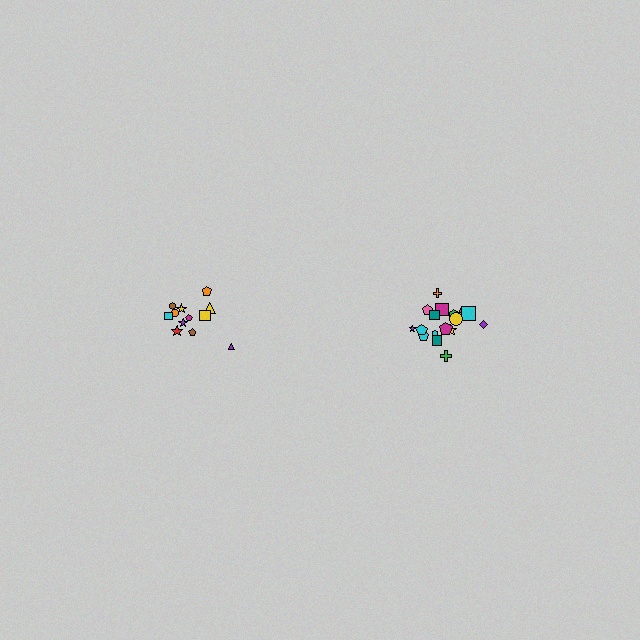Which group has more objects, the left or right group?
The right group.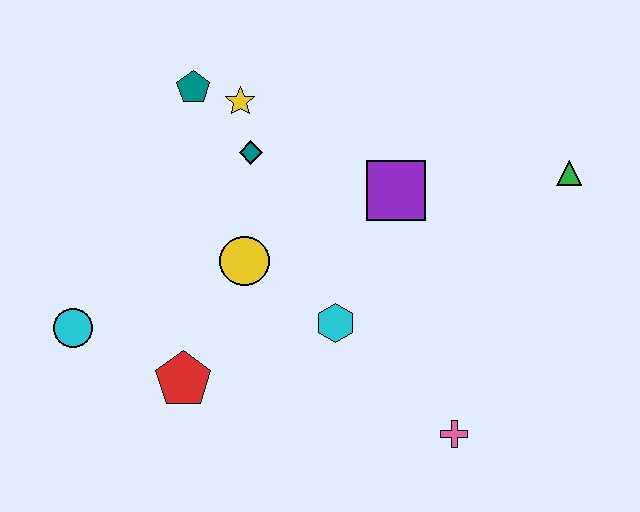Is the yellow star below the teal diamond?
No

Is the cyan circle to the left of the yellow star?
Yes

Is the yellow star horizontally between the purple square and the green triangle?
No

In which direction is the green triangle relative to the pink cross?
The green triangle is above the pink cross.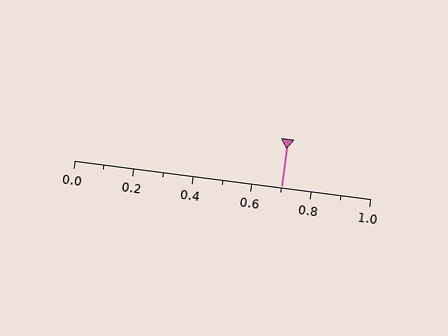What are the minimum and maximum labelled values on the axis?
The axis runs from 0.0 to 1.0.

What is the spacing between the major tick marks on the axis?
The major ticks are spaced 0.2 apart.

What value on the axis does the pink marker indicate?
The marker indicates approximately 0.7.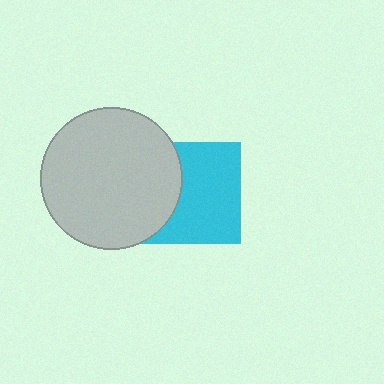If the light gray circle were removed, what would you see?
You would see the complete cyan square.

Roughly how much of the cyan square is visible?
About half of it is visible (roughly 65%).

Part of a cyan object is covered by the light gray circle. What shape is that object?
It is a square.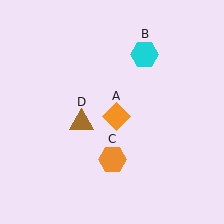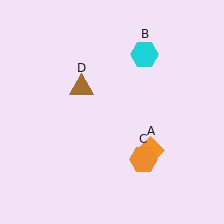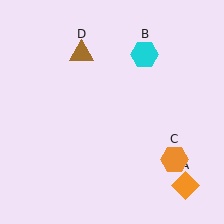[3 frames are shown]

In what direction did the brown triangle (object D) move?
The brown triangle (object D) moved up.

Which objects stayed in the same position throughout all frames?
Cyan hexagon (object B) remained stationary.